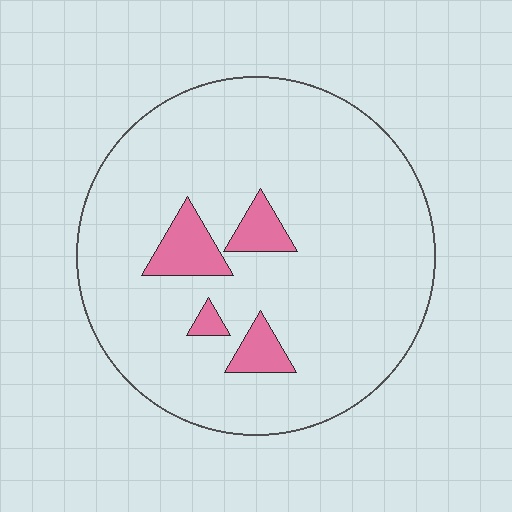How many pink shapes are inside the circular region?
4.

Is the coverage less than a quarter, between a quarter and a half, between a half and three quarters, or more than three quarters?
Less than a quarter.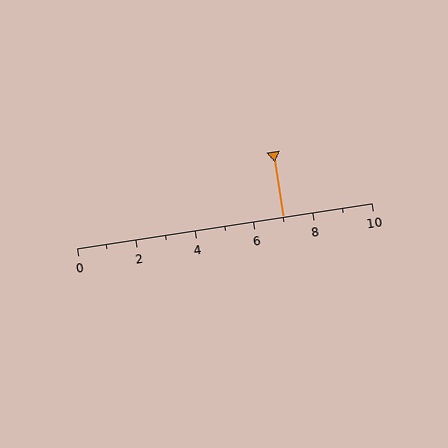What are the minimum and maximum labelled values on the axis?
The axis runs from 0 to 10.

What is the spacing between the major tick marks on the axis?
The major ticks are spaced 2 apart.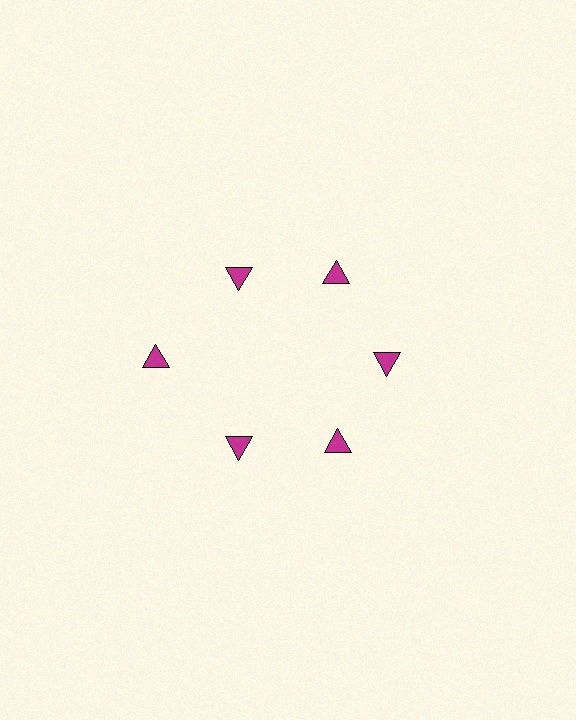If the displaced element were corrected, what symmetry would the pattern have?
It would have 6-fold rotational symmetry — the pattern would map onto itself every 60 degrees.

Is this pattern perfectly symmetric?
No. The 6 magenta triangles are arranged in a ring, but one element near the 9 o'clock position is pushed outward from the center, breaking the 6-fold rotational symmetry.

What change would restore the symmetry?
The symmetry would be restored by moving it inward, back onto the ring so that all 6 triangles sit at equal angles and equal distance from the center.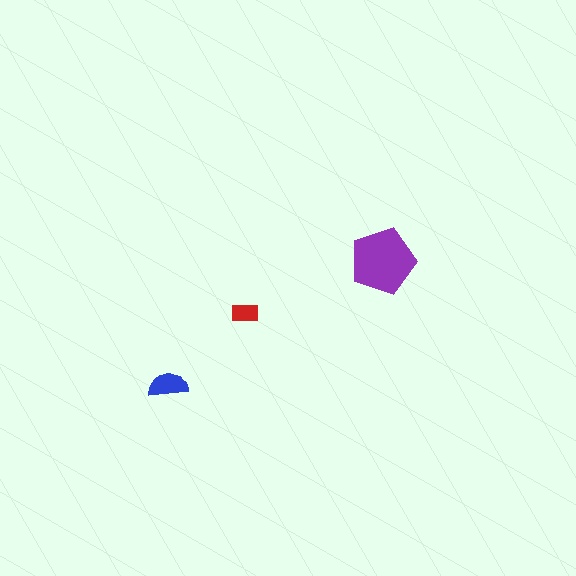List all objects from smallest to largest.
The red rectangle, the blue semicircle, the purple pentagon.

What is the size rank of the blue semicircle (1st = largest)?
2nd.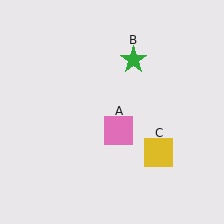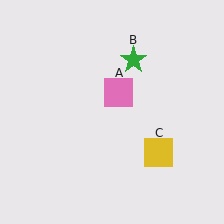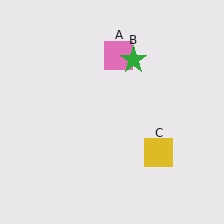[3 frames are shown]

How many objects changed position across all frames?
1 object changed position: pink square (object A).